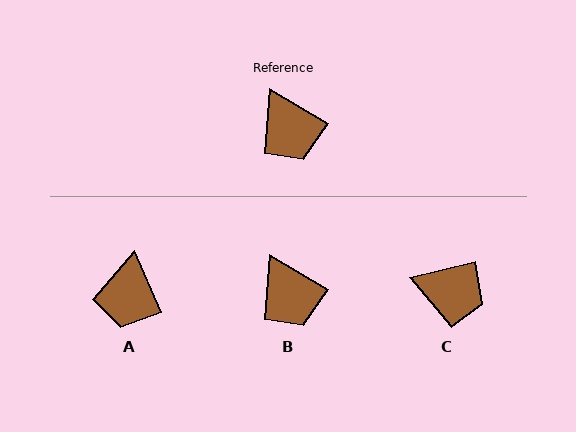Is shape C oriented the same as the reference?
No, it is off by about 44 degrees.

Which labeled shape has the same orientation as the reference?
B.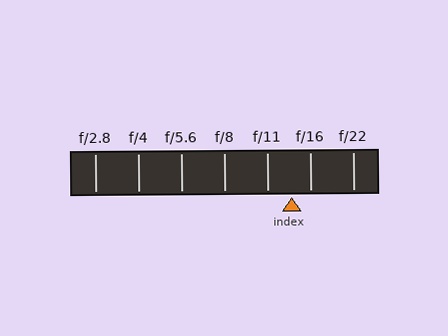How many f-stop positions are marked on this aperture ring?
There are 7 f-stop positions marked.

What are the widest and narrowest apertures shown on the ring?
The widest aperture shown is f/2.8 and the narrowest is f/22.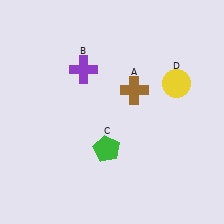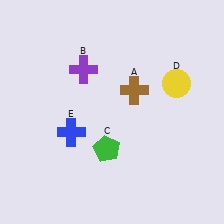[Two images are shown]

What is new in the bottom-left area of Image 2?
A blue cross (E) was added in the bottom-left area of Image 2.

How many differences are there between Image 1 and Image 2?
There is 1 difference between the two images.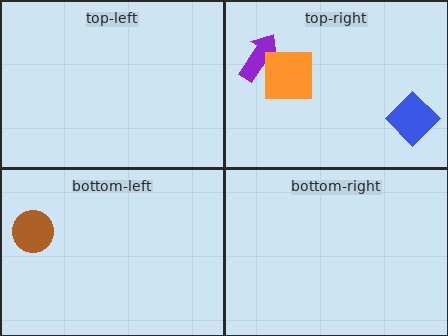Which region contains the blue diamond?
The top-right region.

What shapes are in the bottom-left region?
The brown circle.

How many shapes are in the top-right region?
3.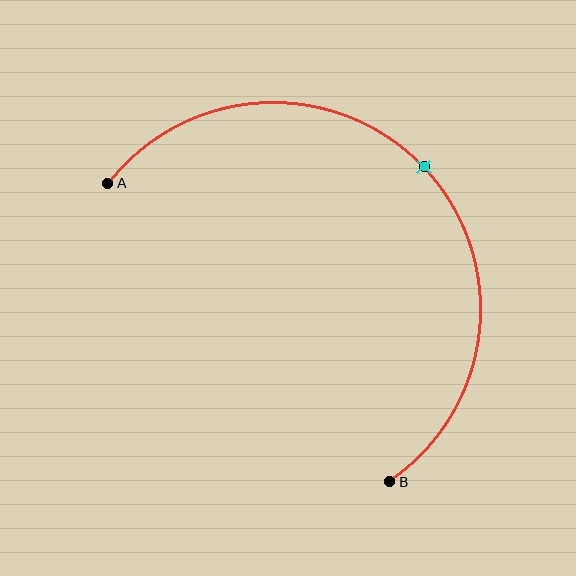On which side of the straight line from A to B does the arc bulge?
The arc bulges above and to the right of the straight line connecting A and B.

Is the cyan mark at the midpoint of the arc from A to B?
Yes. The cyan mark lies on the arc at equal arc-length from both A and B — it is the arc midpoint.